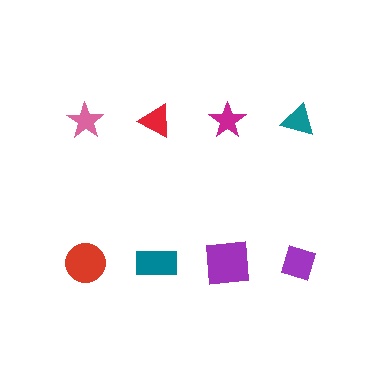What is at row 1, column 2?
A red triangle.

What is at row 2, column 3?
A purple square.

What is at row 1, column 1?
A pink star.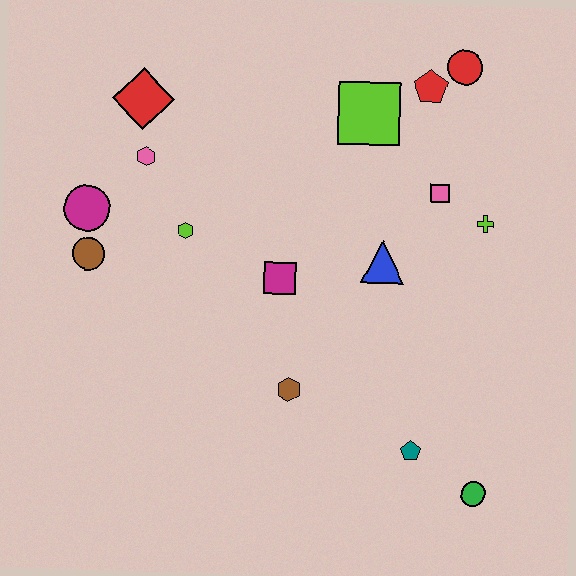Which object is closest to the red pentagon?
The red circle is closest to the red pentagon.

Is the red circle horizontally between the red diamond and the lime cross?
Yes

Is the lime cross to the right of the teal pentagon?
Yes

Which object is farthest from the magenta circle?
The green circle is farthest from the magenta circle.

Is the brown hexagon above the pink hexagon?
No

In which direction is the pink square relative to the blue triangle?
The pink square is above the blue triangle.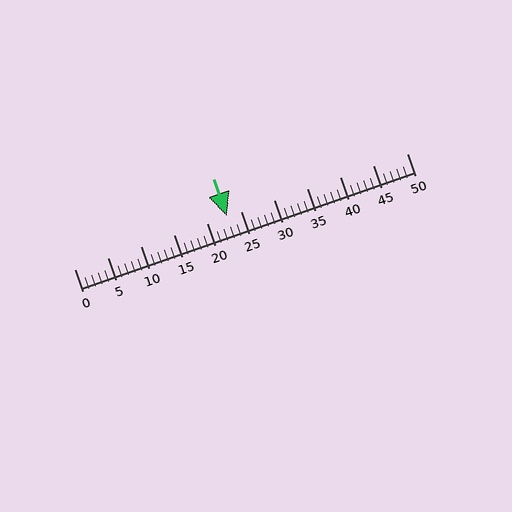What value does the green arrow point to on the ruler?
The green arrow points to approximately 23.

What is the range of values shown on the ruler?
The ruler shows values from 0 to 50.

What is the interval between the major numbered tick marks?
The major tick marks are spaced 5 units apart.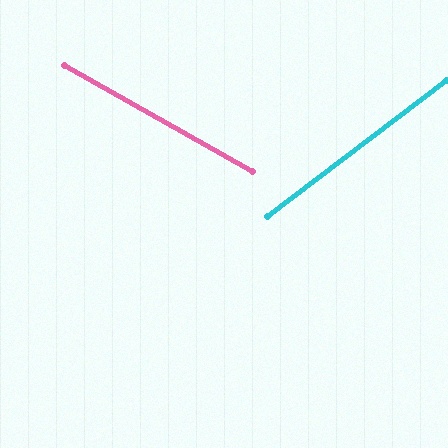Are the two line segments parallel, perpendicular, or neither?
Neither parallel nor perpendicular — they differ by about 67°.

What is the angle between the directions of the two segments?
Approximately 67 degrees.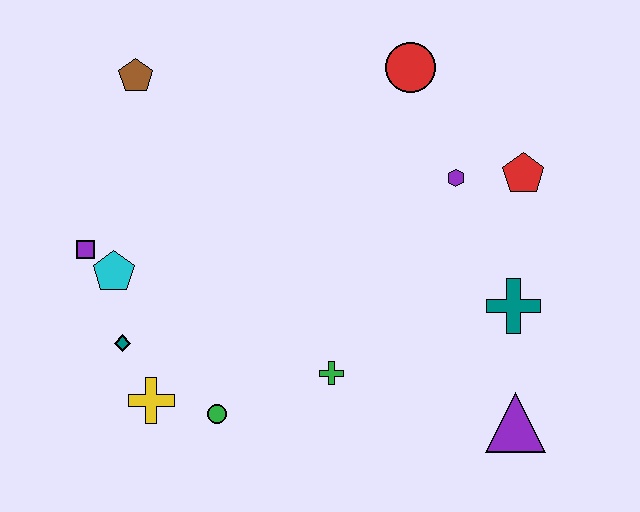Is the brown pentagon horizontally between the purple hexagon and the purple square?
Yes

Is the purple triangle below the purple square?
Yes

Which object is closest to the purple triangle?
The teal cross is closest to the purple triangle.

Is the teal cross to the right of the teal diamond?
Yes